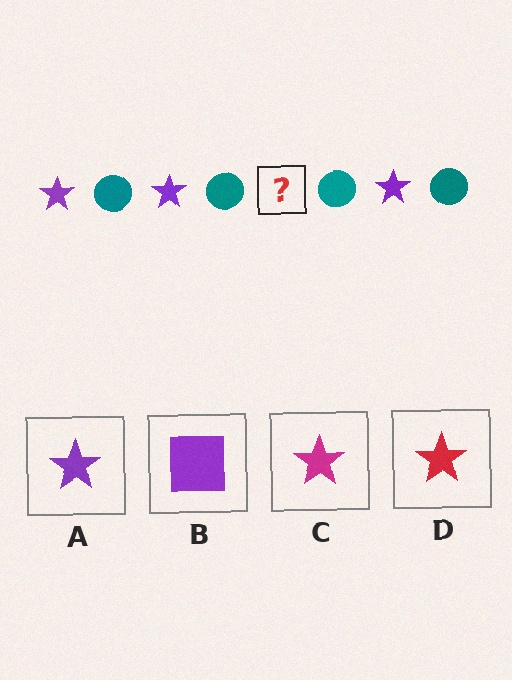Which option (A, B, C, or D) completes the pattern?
A.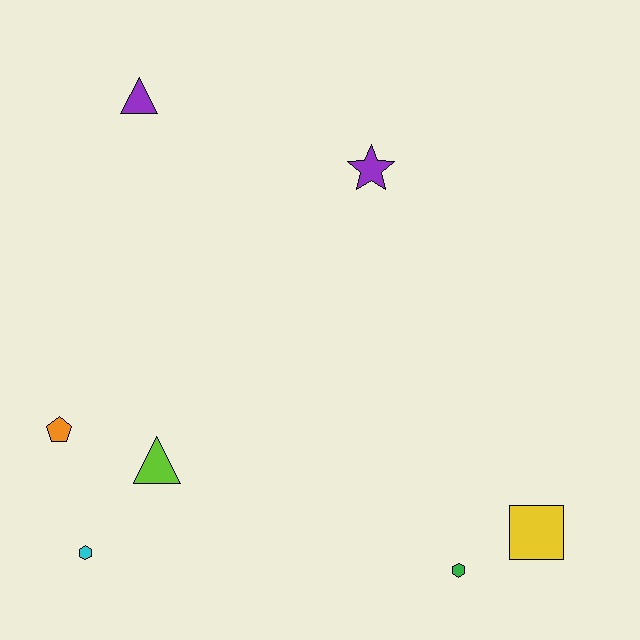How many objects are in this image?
There are 7 objects.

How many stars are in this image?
There is 1 star.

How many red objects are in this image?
There are no red objects.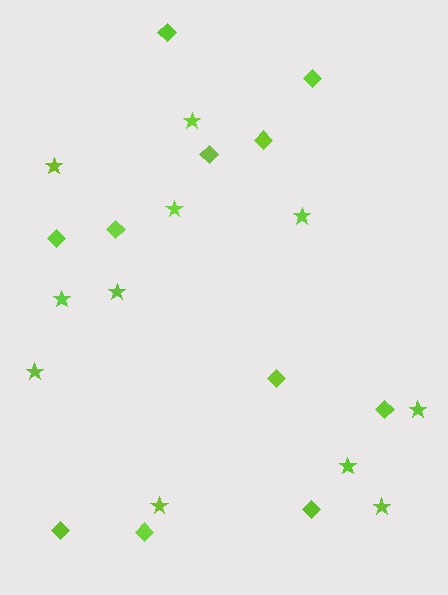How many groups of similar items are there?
There are 2 groups: one group of diamonds (11) and one group of stars (11).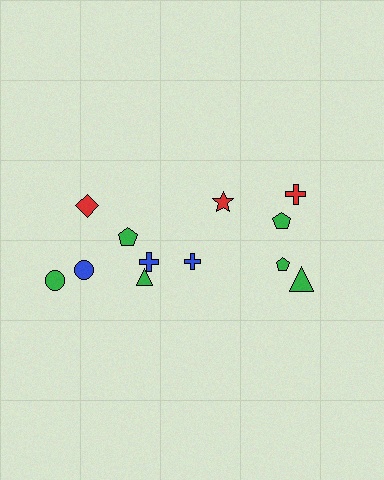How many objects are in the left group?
There are 7 objects.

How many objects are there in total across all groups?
There are 12 objects.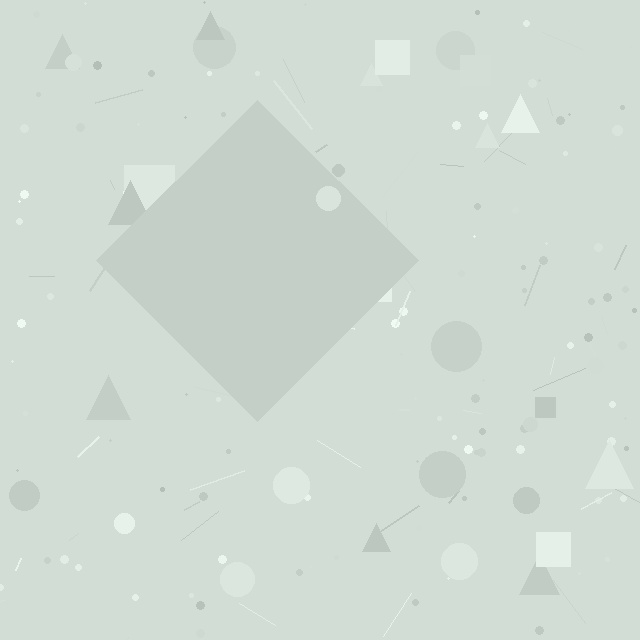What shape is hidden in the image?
A diamond is hidden in the image.